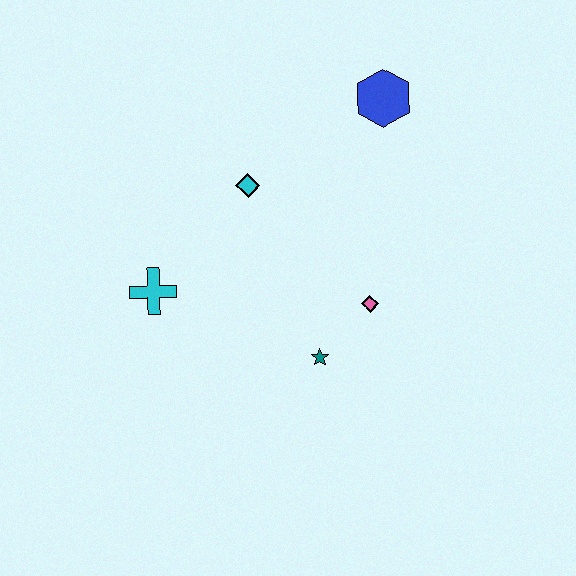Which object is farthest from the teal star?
The blue hexagon is farthest from the teal star.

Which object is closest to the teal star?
The pink diamond is closest to the teal star.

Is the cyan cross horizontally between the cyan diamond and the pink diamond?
No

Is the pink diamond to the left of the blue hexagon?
Yes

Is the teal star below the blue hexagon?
Yes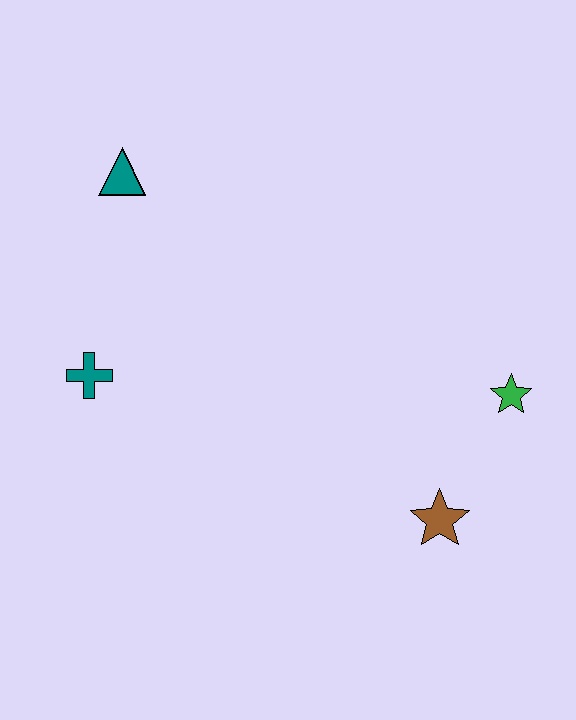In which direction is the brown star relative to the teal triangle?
The brown star is below the teal triangle.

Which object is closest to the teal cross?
The teal triangle is closest to the teal cross.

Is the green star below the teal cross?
Yes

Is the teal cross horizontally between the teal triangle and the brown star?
No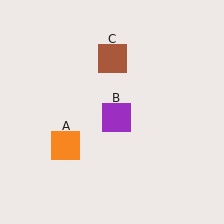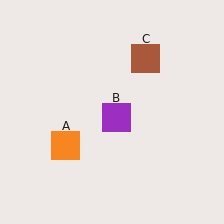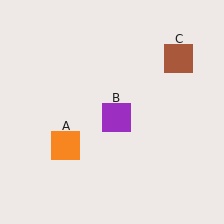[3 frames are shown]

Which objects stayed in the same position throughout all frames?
Orange square (object A) and purple square (object B) remained stationary.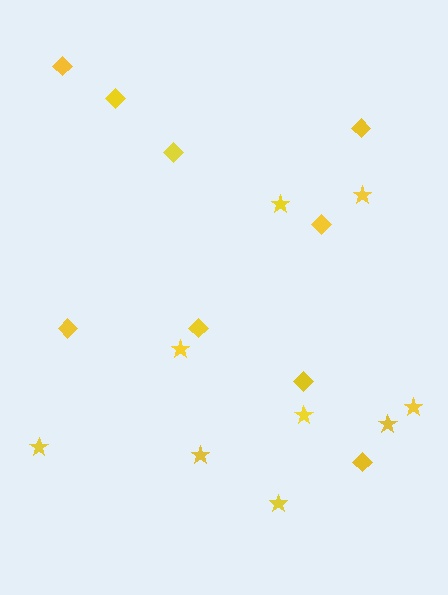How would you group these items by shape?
There are 2 groups: one group of stars (9) and one group of diamonds (9).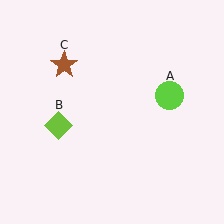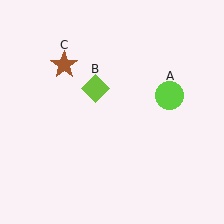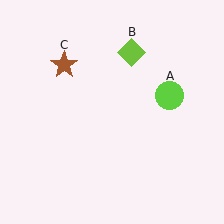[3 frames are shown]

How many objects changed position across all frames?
1 object changed position: lime diamond (object B).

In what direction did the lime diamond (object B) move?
The lime diamond (object B) moved up and to the right.